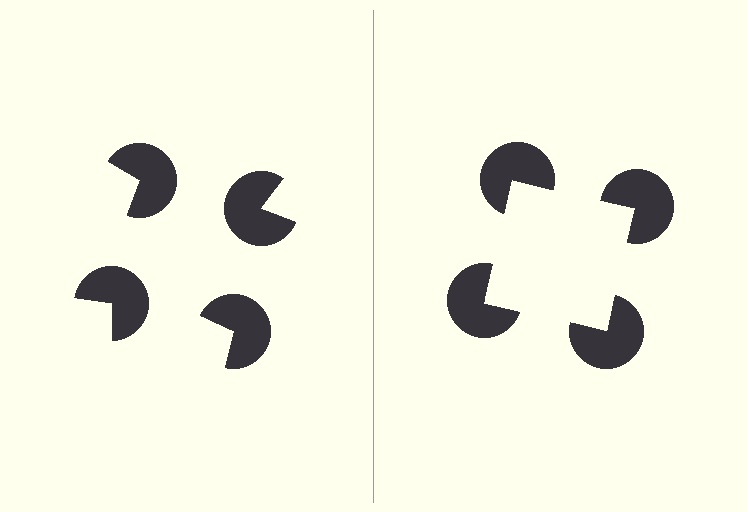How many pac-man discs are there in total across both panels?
8 — 4 on each side.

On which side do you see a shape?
An illusory square appears on the right side. On the left side the wedge cuts are rotated, so no coherent shape forms.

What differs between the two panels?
The pac-man discs are positioned identically on both sides; only the wedge orientations differ. On the right they align to a square; on the left they are misaligned.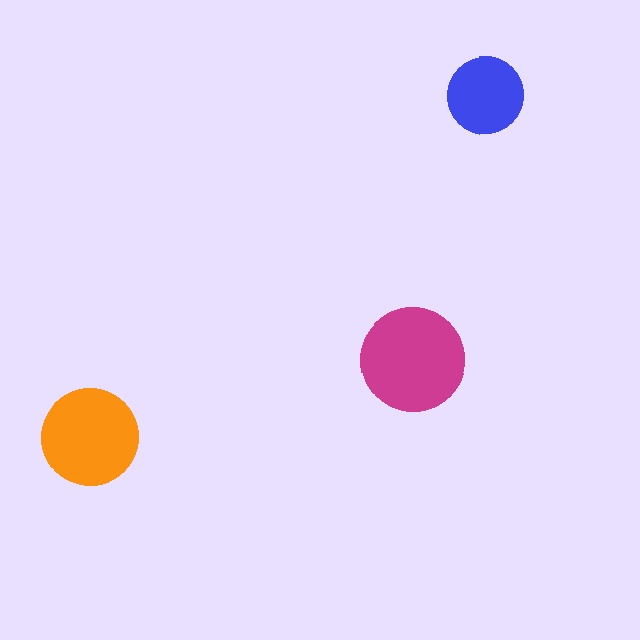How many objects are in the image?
There are 3 objects in the image.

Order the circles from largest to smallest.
the magenta one, the orange one, the blue one.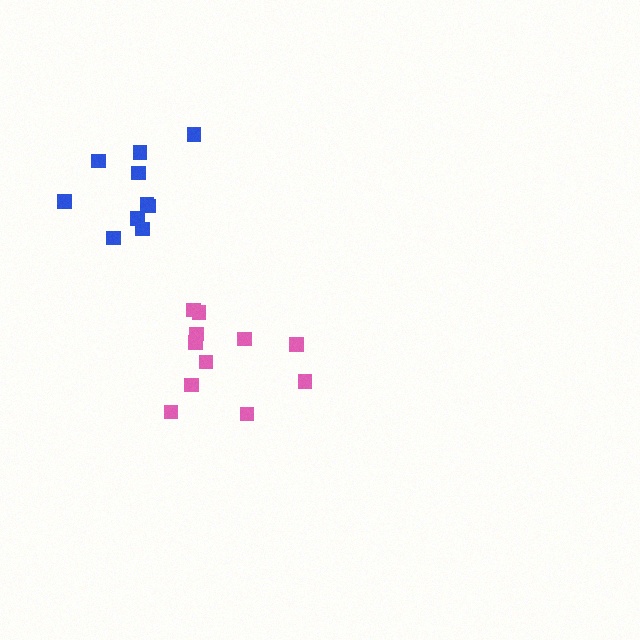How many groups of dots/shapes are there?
There are 2 groups.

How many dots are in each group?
Group 1: 10 dots, Group 2: 11 dots (21 total).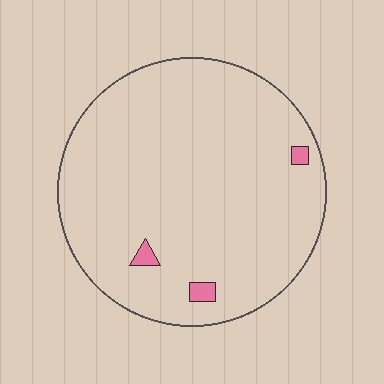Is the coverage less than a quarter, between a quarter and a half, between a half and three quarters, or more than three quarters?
Less than a quarter.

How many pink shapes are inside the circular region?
3.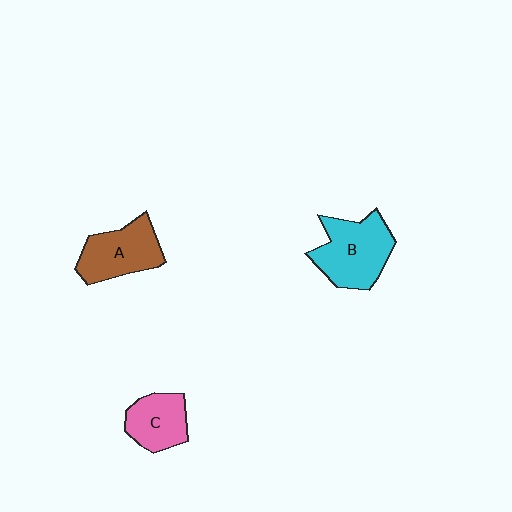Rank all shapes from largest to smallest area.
From largest to smallest: B (cyan), A (brown), C (pink).